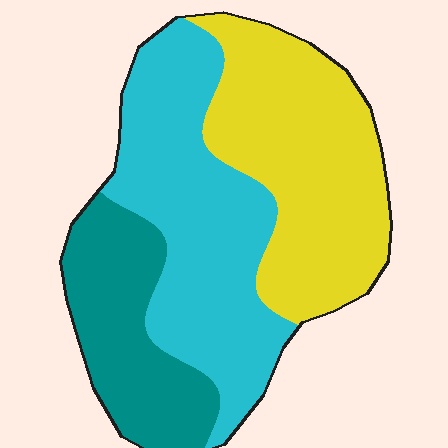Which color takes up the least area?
Teal, at roughly 25%.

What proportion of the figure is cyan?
Cyan takes up about two fifths (2/5) of the figure.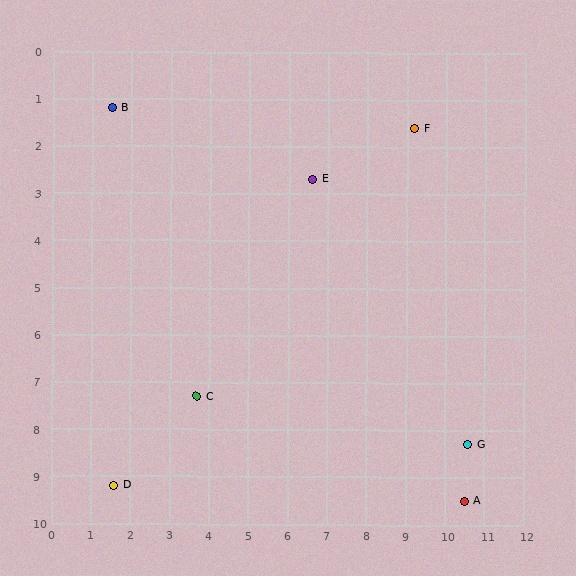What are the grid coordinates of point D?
Point D is at approximately (1.6, 9.2).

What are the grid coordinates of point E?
Point E is at approximately (6.6, 2.7).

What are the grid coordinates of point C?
Point C is at approximately (3.7, 7.3).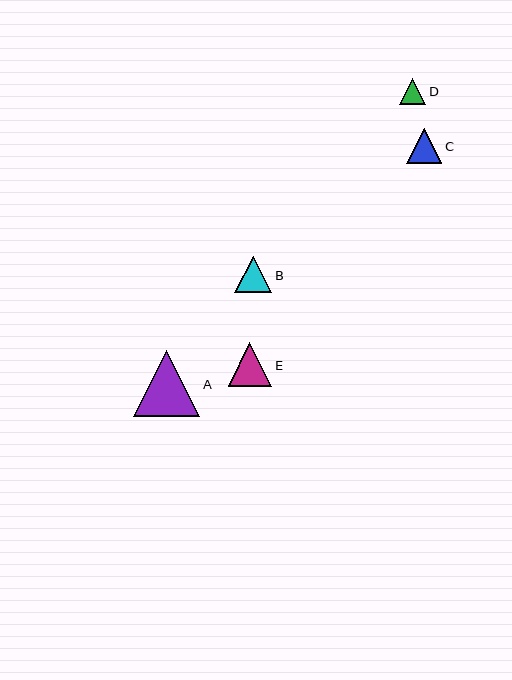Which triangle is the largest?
Triangle A is the largest with a size of approximately 66 pixels.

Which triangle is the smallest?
Triangle D is the smallest with a size of approximately 26 pixels.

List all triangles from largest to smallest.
From largest to smallest: A, E, B, C, D.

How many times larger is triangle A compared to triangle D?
Triangle A is approximately 2.5 times the size of triangle D.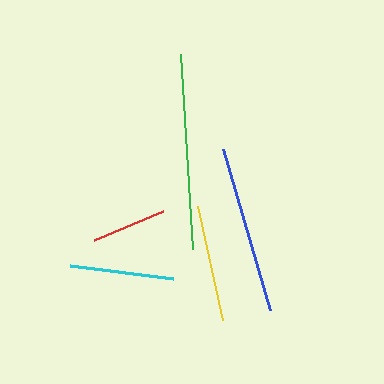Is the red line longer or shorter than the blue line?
The blue line is longer than the red line.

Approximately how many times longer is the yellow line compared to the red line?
The yellow line is approximately 1.6 times the length of the red line.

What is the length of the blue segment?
The blue segment is approximately 167 pixels long.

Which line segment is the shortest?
The red line is the shortest at approximately 75 pixels.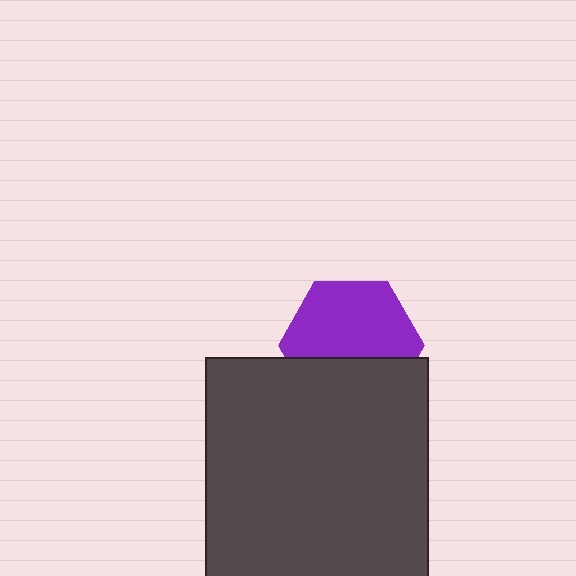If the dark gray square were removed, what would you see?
You would see the complete purple hexagon.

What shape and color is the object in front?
The object in front is a dark gray square.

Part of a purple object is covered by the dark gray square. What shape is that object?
It is a hexagon.